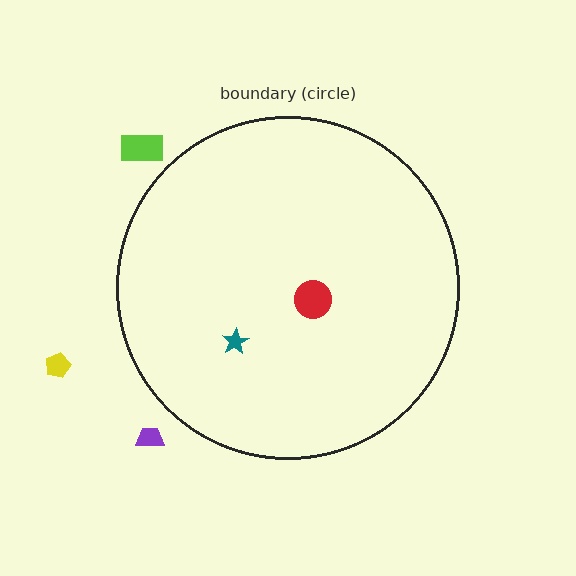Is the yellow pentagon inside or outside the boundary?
Outside.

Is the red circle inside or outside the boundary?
Inside.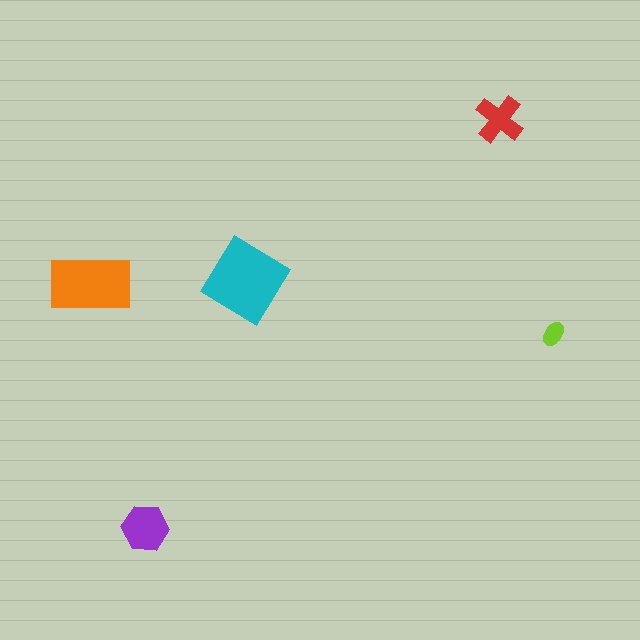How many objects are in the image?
There are 5 objects in the image.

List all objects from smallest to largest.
The lime ellipse, the red cross, the purple hexagon, the orange rectangle, the cyan diamond.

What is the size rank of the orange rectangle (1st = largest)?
2nd.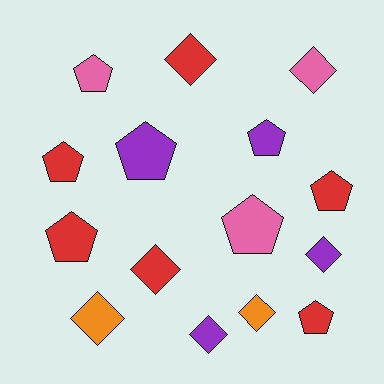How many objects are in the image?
There are 15 objects.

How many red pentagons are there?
There are 4 red pentagons.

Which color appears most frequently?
Red, with 6 objects.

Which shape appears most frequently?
Pentagon, with 8 objects.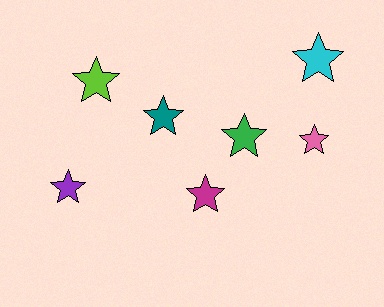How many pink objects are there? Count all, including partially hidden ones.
There is 1 pink object.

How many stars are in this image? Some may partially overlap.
There are 7 stars.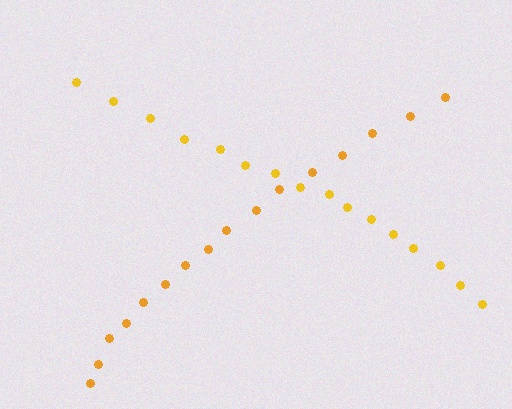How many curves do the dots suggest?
There are 2 distinct paths.